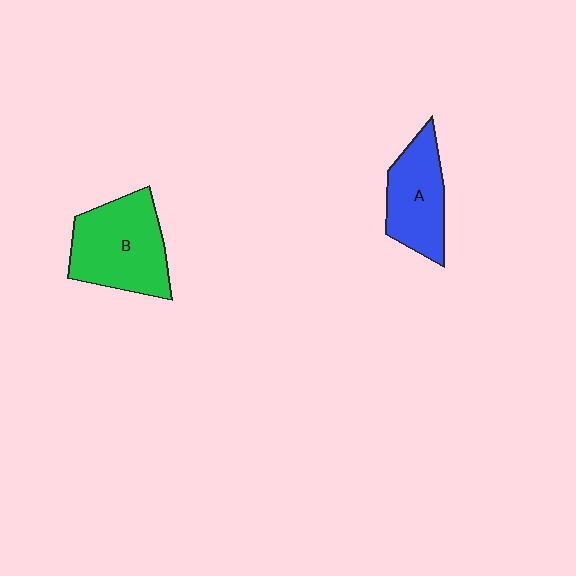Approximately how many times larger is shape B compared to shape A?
Approximately 1.3 times.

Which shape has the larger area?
Shape B (green).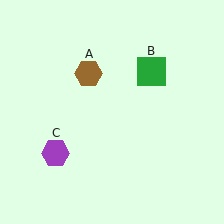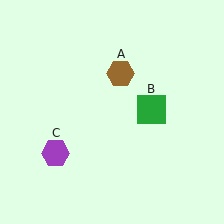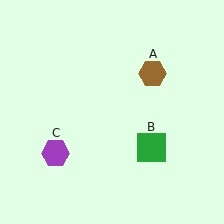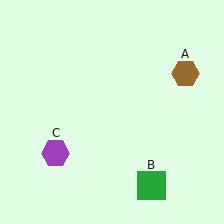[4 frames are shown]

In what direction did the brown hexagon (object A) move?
The brown hexagon (object A) moved right.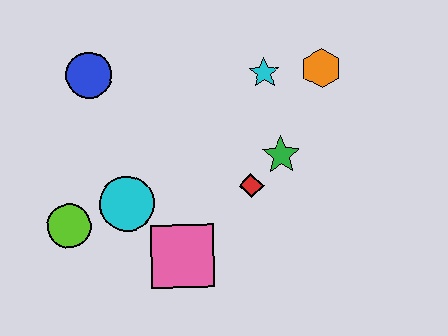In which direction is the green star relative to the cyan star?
The green star is below the cyan star.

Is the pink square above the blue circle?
No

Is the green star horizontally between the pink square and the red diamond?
No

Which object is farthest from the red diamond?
The blue circle is farthest from the red diamond.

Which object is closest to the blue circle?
The cyan circle is closest to the blue circle.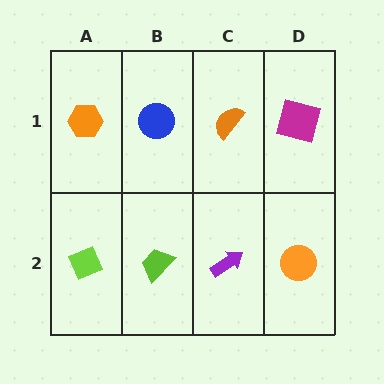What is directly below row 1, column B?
A lime trapezoid.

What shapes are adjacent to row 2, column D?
A magenta square (row 1, column D), a purple arrow (row 2, column C).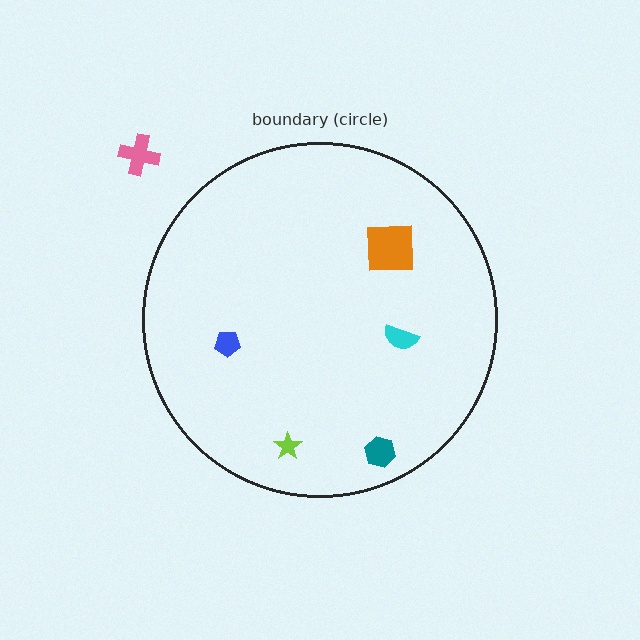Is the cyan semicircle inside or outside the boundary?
Inside.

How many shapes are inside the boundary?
5 inside, 1 outside.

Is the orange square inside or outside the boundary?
Inside.